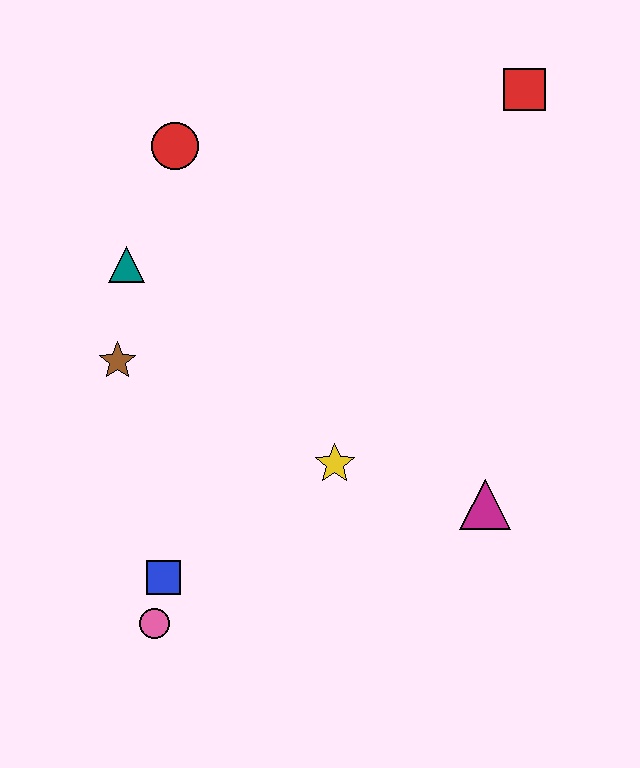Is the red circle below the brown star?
No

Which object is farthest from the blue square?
The red square is farthest from the blue square.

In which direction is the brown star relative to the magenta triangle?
The brown star is to the left of the magenta triangle.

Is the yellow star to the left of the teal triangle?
No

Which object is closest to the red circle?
The teal triangle is closest to the red circle.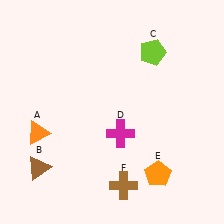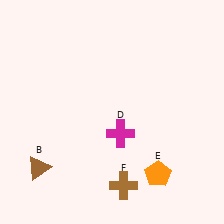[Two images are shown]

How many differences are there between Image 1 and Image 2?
There are 2 differences between the two images.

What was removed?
The lime pentagon (C), the orange triangle (A) were removed in Image 2.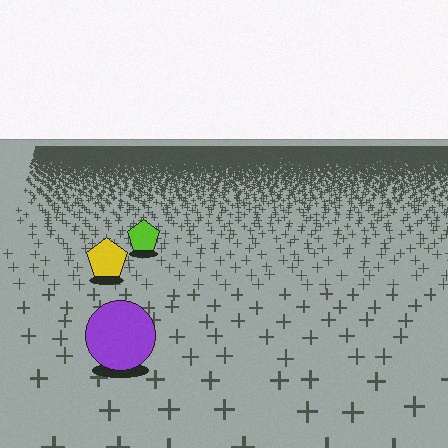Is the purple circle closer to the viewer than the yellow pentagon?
Yes. The purple circle is closer — you can tell from the texture gradient: the ground texture is coarser near it.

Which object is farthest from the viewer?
The lime pentagon is farthest from the viewer. It appears smaller and the ground texture around it is denser.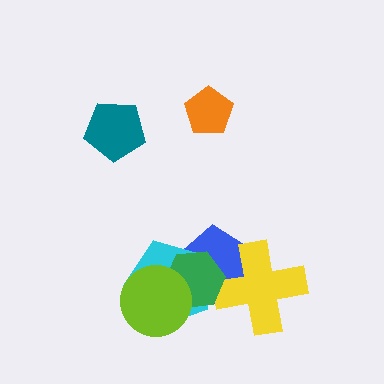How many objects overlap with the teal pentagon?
0 objects overlap with the teal pentagon.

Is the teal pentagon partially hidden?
No, no other shape covers it.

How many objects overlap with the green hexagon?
4 objects overlap with the green hexagon.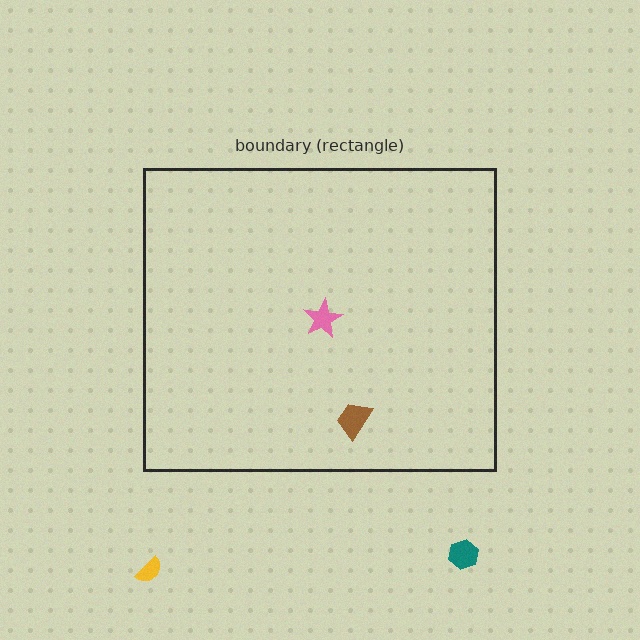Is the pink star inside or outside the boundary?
Inside.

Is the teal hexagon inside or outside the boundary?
Outside.